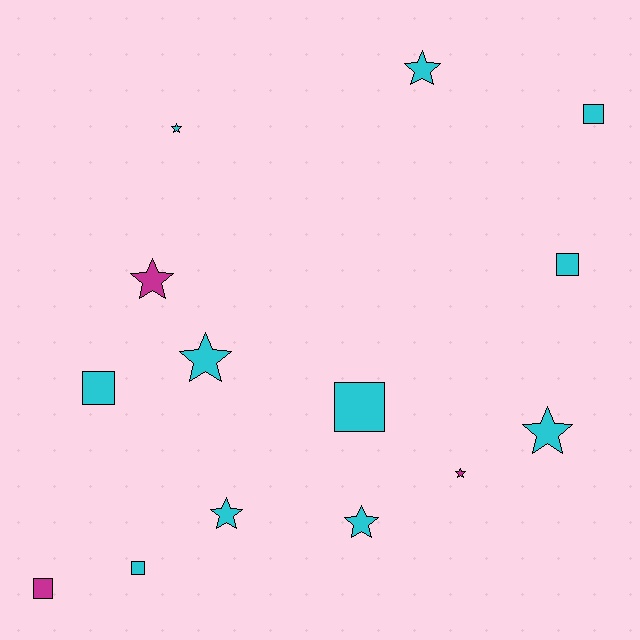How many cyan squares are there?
There are 5 cyan squares.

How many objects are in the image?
There are 14 objects.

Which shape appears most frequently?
Star, with 8 objects.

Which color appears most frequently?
Cyan, with 11 objects.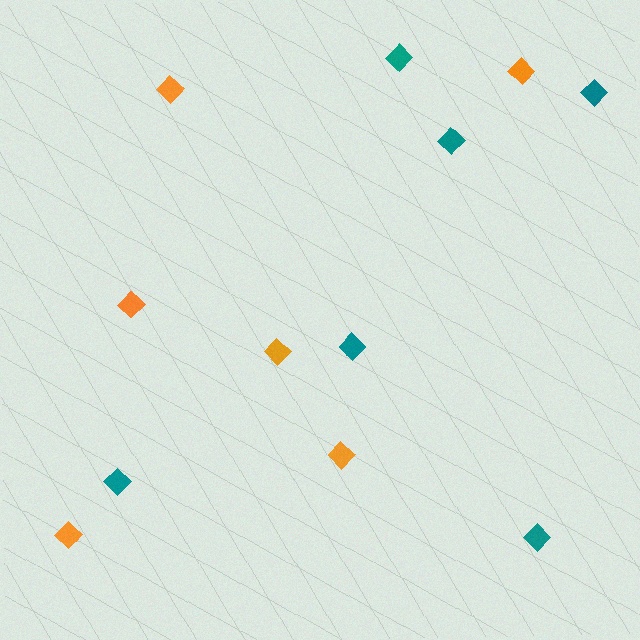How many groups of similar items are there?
There are 2 groups: one group of teal diamonds (6) and one group of orange diamonds (6).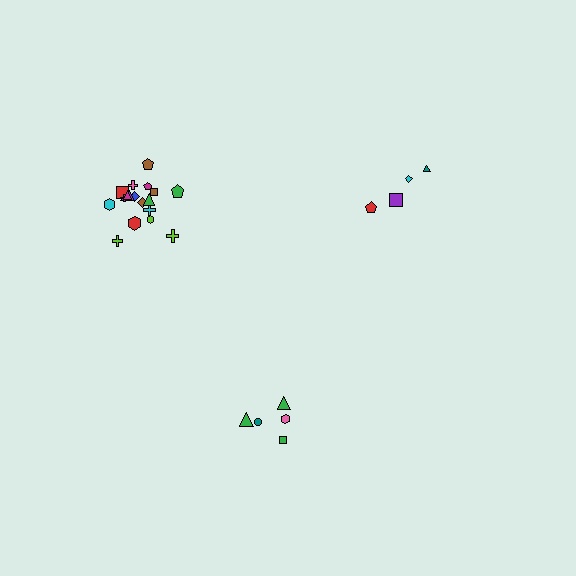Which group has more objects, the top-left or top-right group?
The top-left group.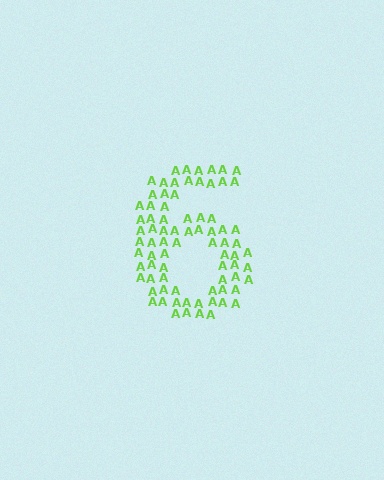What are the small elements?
The small elements are letter A's.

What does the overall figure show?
The overall figure shows the digit 6.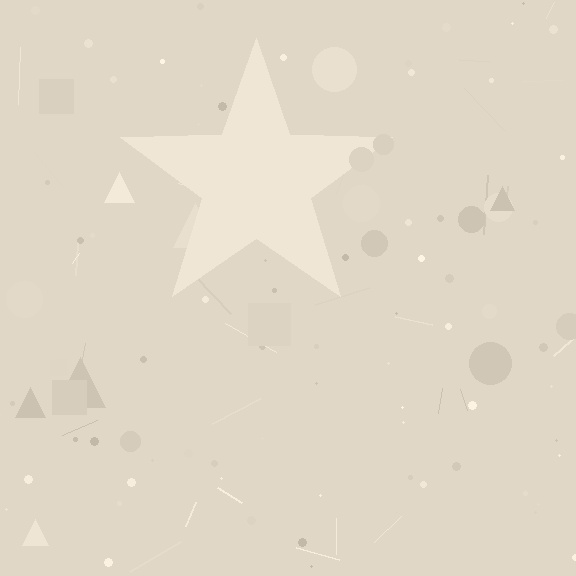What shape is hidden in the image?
A star is hidden in the image.